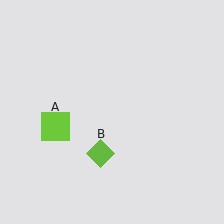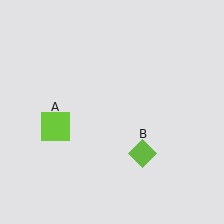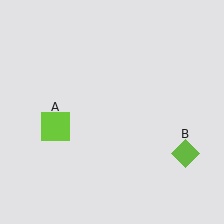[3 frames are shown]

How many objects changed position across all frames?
1 object changed position: lime diamond (object B).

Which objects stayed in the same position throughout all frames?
Lime square (object A) remained stationary.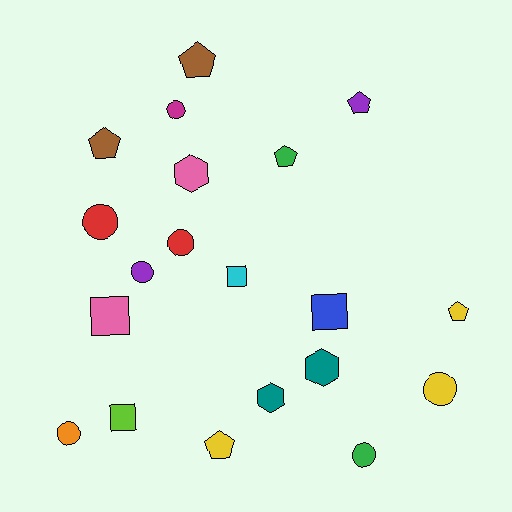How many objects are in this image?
There are 20 objects.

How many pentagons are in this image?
There are 6 pentagons.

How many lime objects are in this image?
There is 1 lime object.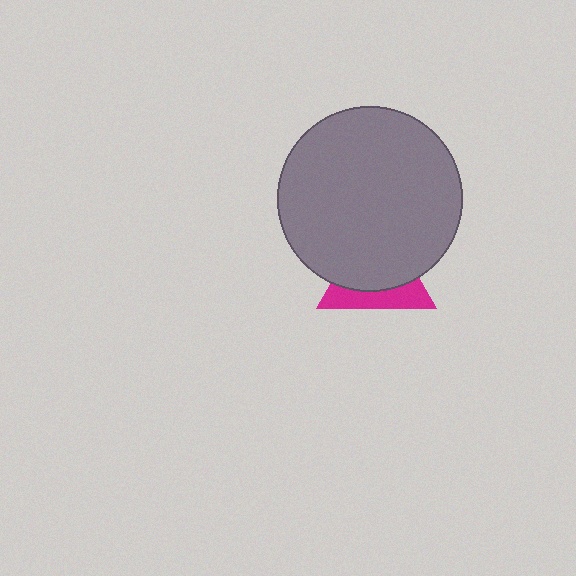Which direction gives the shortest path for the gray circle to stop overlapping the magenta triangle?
Moving up gives the shortest separation.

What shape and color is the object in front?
The object in front is a gray circle.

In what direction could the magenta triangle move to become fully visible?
The magenta triangle could move down. That would shift it out from behind the gray circle entirely.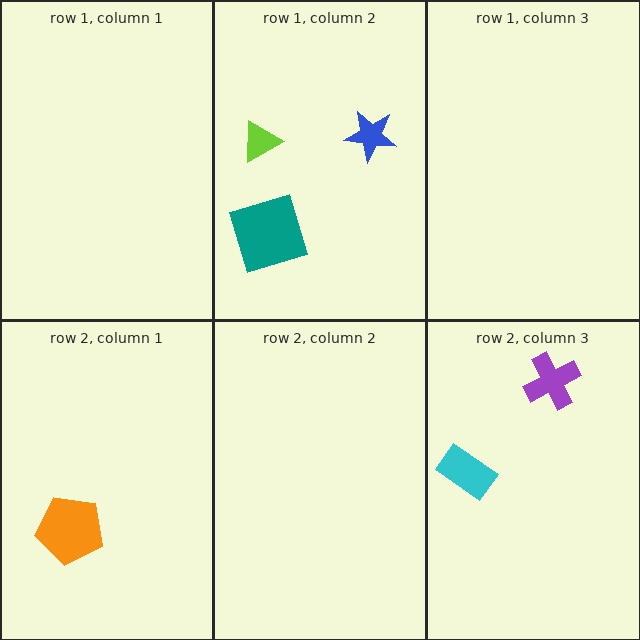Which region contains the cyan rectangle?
The row 2, column 3 region.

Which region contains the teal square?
The row 1, column 2 region.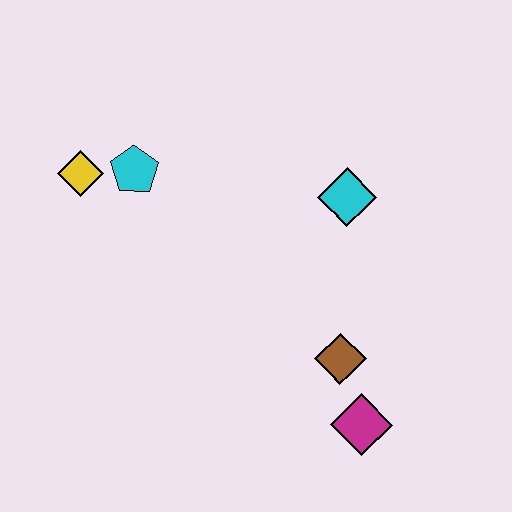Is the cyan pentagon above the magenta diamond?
Yes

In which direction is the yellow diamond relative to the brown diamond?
The yellow diamond is to the left of the brown diamond.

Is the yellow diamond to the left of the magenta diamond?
Yes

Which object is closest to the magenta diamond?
The brown diamond is closest to the magenta diamond.